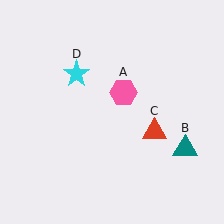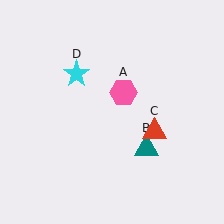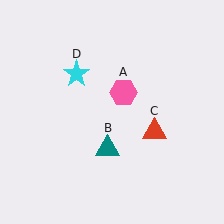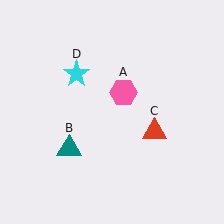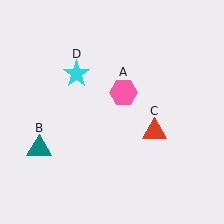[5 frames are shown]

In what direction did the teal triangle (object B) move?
The teal triangle (object B) moved left.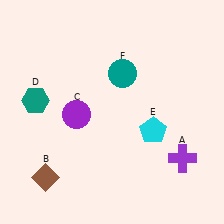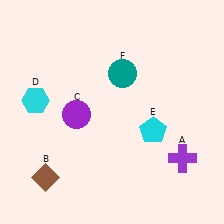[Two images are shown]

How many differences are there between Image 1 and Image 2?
There is 1 difference between the two images.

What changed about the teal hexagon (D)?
In Image 1, D is teal. In Image 2, it changed to cyan.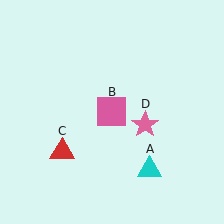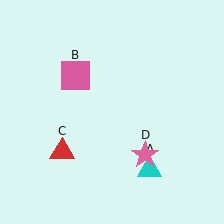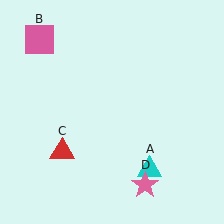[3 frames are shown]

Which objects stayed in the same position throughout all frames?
Cyan triangle (object A) and red triangle (object C) remained stationary.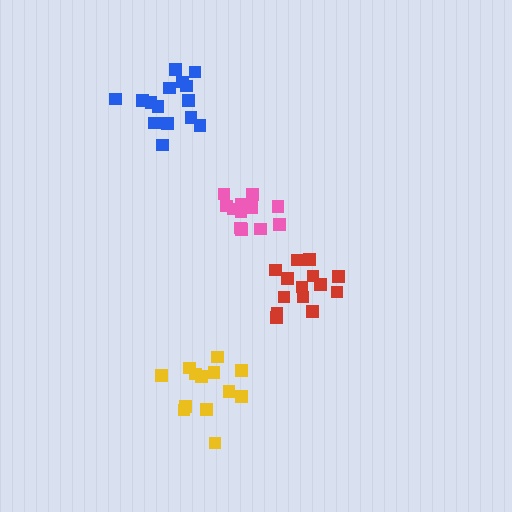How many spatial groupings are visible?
There are 4 spatial groupings.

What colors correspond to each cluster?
The clusters are colored: red, blue, pink, yellow.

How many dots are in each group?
Group 1: 14 dots, Group 2: 15 dots, Group 3: 12 dots, Group 4: 13 dots (54 total).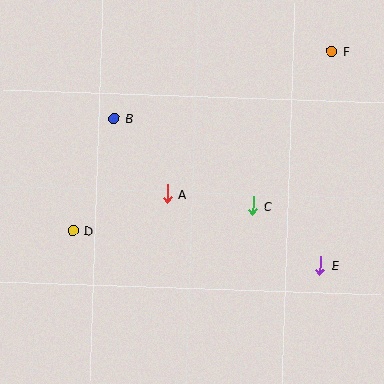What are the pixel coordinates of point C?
Point C is at (253, 206).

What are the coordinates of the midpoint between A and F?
The midpoint between A and F is at (249, 123).